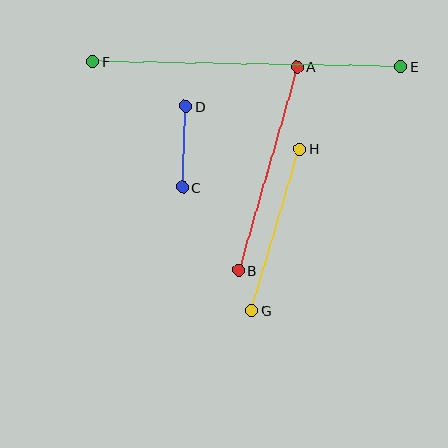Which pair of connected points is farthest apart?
Points E and F are farthest apart.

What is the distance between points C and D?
The distance is approximately 81 pixels.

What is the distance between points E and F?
The distance is approximately 308 pixels.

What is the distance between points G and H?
The distance is approximately 168 pixels.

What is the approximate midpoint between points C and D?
The midpoint is at approximately (184, 147) pixels.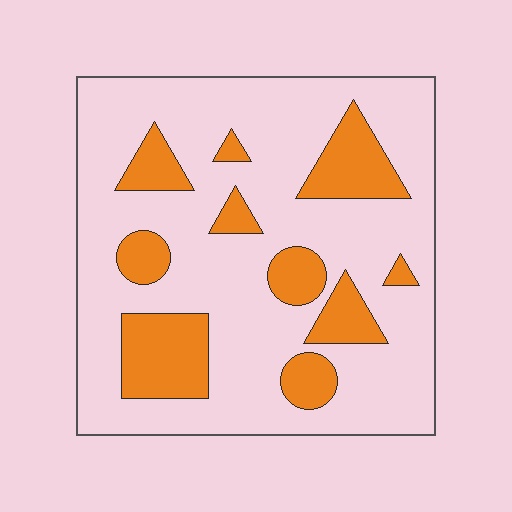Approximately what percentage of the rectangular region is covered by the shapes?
Approximately 25%.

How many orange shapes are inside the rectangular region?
10.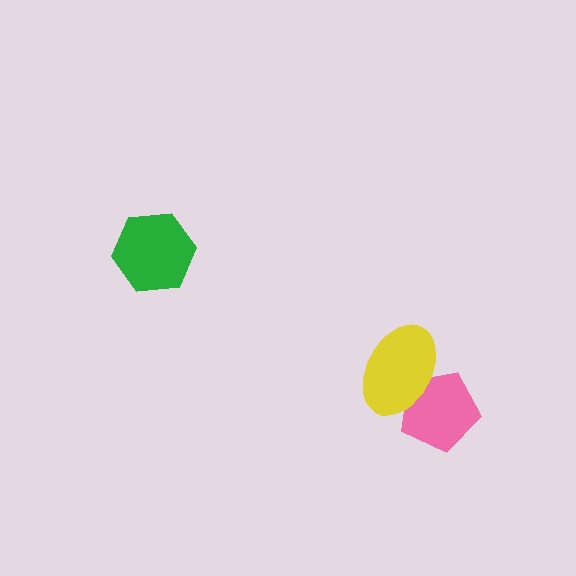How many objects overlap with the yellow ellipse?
1 object overlaps with the yellow ellipse.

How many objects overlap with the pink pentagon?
1 object overlaps with the pink pentagon.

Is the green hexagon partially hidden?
No, no other shape covers it.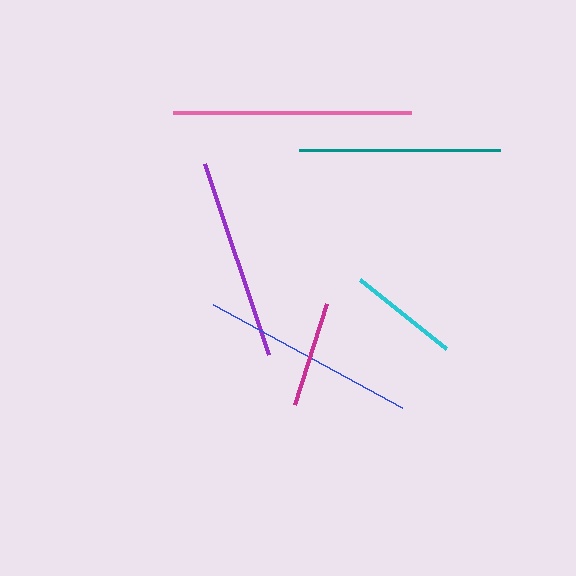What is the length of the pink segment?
The pink segment is approximately 238 pixels long.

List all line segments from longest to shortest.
From longest to shortest: pink, blue, teal, purple, cyan, magenta.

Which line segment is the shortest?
The magenta line is the shortest at approximately 105 pixels.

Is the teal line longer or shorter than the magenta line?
The teal line is longer than the magenta line.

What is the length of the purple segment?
The purple segment is approximately 201 pixels long.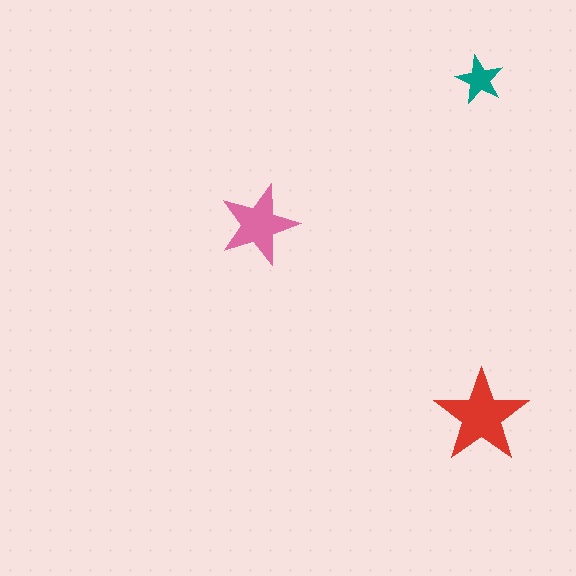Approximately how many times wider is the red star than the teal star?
About 2 times wider.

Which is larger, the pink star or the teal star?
The pink one.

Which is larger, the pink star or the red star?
The red one.